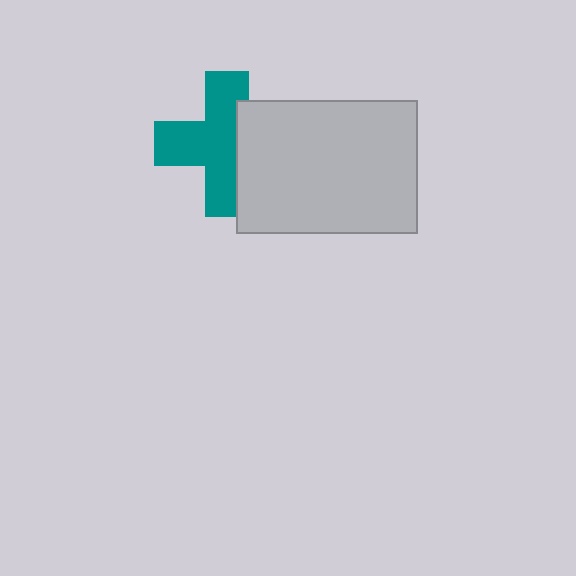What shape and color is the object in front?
The object in front is a light gray rectangle.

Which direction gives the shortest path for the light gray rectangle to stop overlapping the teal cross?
Moving right gives the shortest separation.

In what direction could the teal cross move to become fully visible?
The teal cross could move left. That would shift it out from behind the light gray rectangle entirely.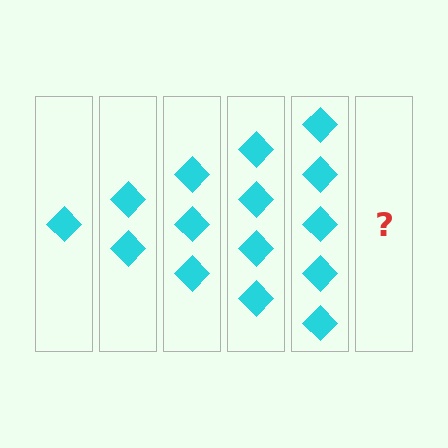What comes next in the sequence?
The next element should be 6 diamonds.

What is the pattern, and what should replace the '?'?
The pattern is that each step adds one more diamond. The '?' should be 6 diamonds.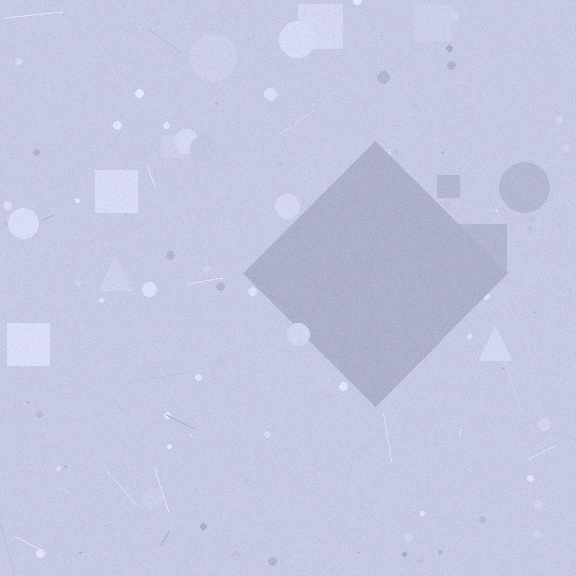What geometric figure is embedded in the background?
A diamond is embedded in the background.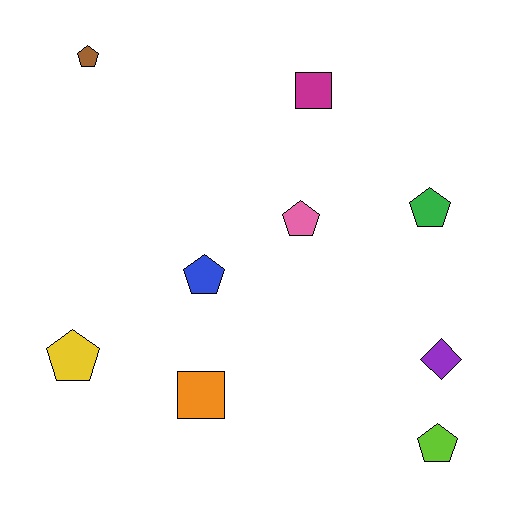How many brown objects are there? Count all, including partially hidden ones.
There is 1 brown object.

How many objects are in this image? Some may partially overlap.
There are 9 objects.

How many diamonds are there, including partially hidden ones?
There is 1 diamond.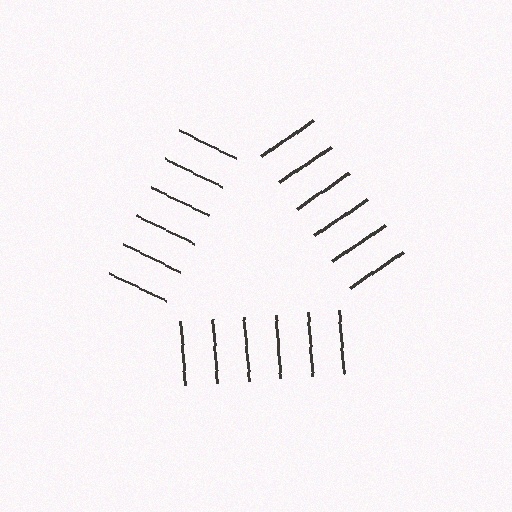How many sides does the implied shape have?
3 sides — the line-ends trace a triangle.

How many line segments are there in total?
18 — 6 along each of the 3 edges.